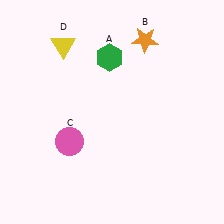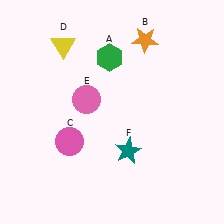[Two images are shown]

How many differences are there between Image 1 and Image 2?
There are 2 differences between the two images.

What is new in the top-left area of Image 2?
A pink circle (E) was added in the top-left area of Image 2.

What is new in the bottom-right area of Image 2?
A teal star (F) was added in the bottom-right area of Image 2.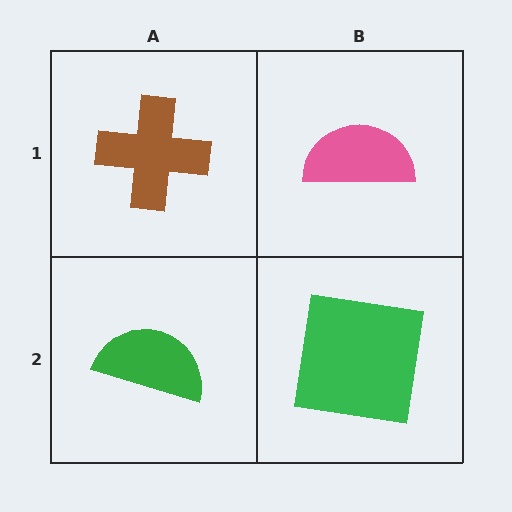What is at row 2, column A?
A green semicircle.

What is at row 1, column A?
A brown cross.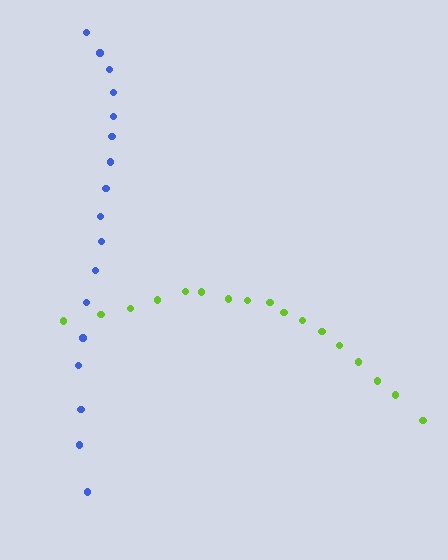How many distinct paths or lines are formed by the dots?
There are 2 distinct paths.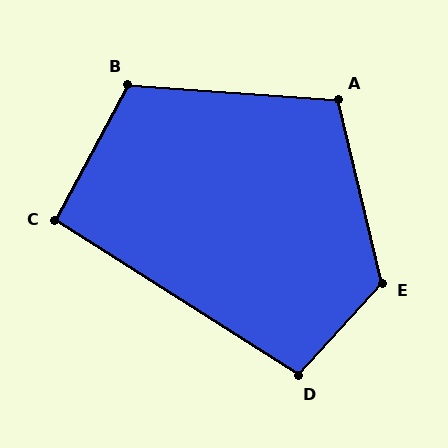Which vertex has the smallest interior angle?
C, at approximately 94 degrees.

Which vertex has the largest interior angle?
E, at approximately 125 degrees.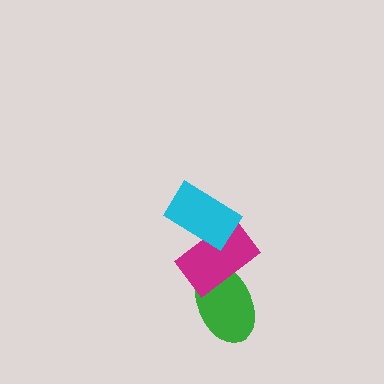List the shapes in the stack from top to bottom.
From top to bottom: the cyan rectangle, the magenta rectangle, the green ellipse.